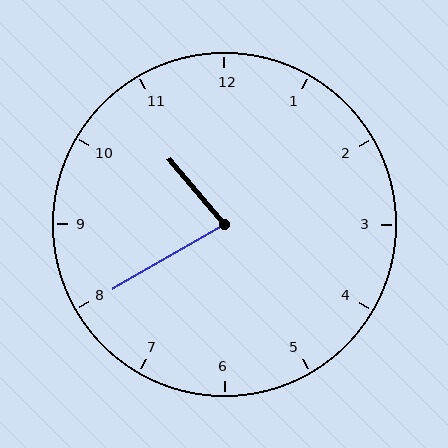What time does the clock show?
10:40.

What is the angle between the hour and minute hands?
Approximately 80 degrees.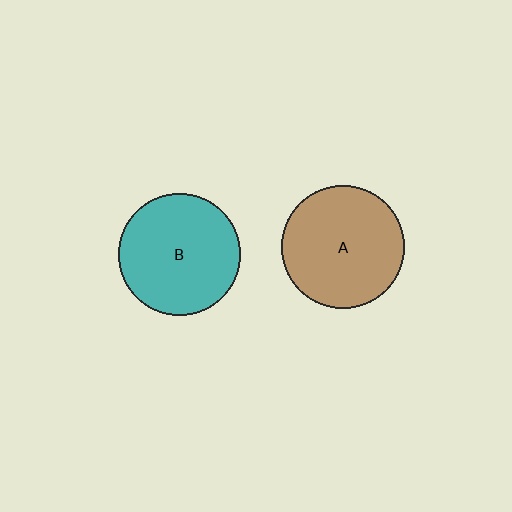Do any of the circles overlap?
No, none of the circles overlap.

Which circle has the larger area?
Circle A (brown).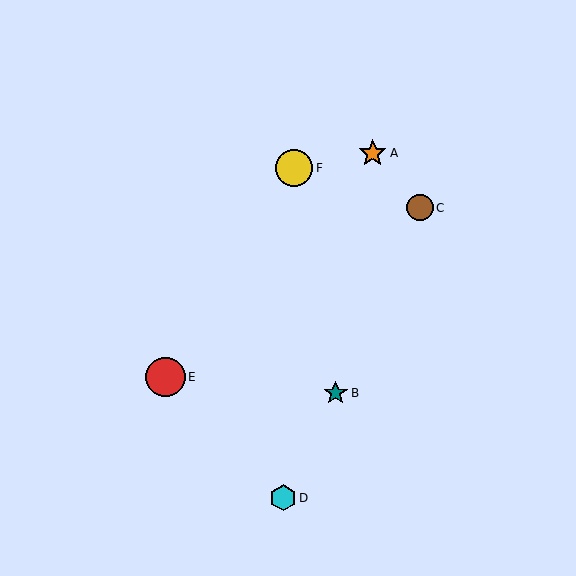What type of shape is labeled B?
Shape B is a teal star.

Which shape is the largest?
The red circle (labeled E) is the largest.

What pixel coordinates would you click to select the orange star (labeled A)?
Click at (373, 153) to select the orange star A.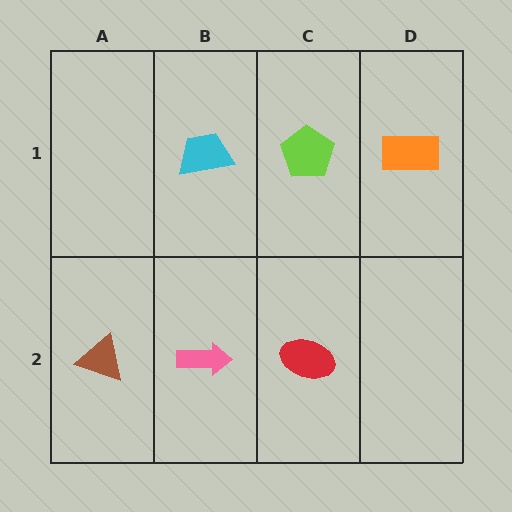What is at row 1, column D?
An orange rectangle.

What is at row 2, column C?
A red ellipse.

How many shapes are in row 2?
3 shapes.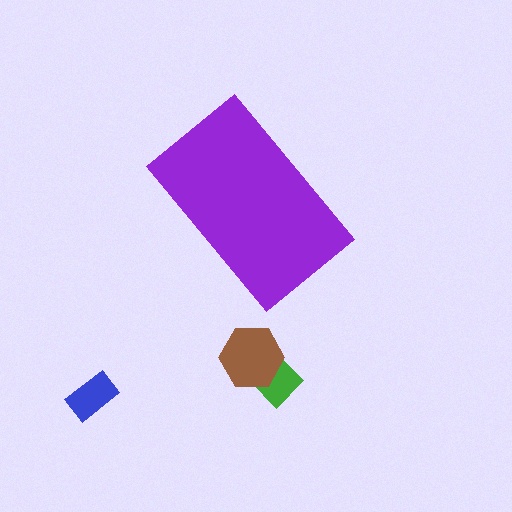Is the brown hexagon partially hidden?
No, the brown hexagon is fully visible.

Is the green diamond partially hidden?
No, the green diamond is fully visible.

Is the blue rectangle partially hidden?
No, the blue rectangle is fully visible.